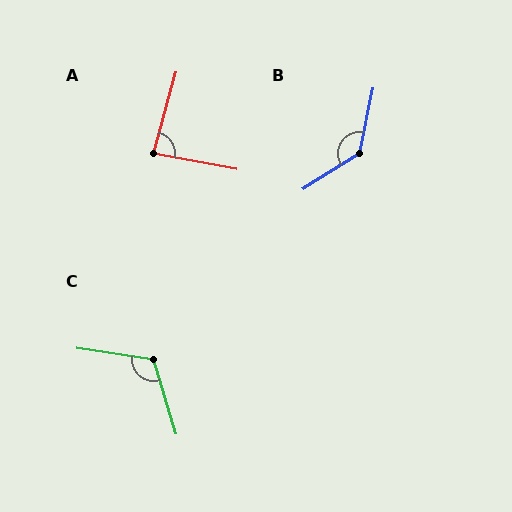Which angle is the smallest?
A, at approximately 86 degrees.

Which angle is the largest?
B, at approximately 134 degrees.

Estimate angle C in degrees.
Approximately 115 degrees.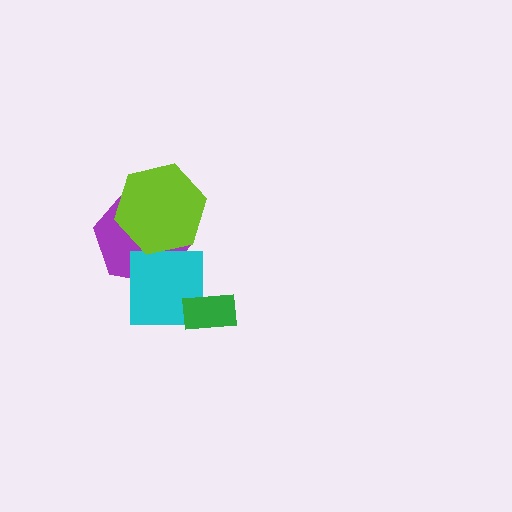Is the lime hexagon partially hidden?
No, no other shape covers it.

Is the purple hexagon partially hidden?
Yes, it is partially covered by another shape.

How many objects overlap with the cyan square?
2 objects overlap with the cyan square.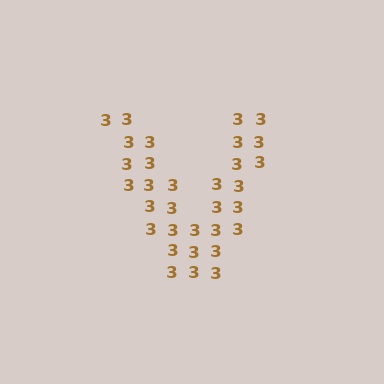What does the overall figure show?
The overall figure shows the letter V.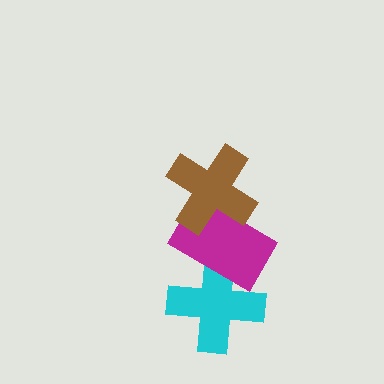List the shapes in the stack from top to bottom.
From top to bottom: the brown cross, the magenta rectangle, the cyan cross.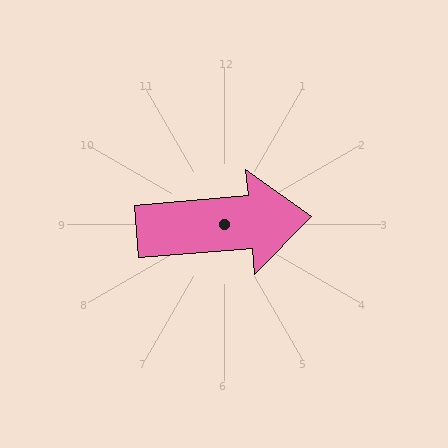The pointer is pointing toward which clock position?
Roughly 3 o'clock.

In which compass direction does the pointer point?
East.